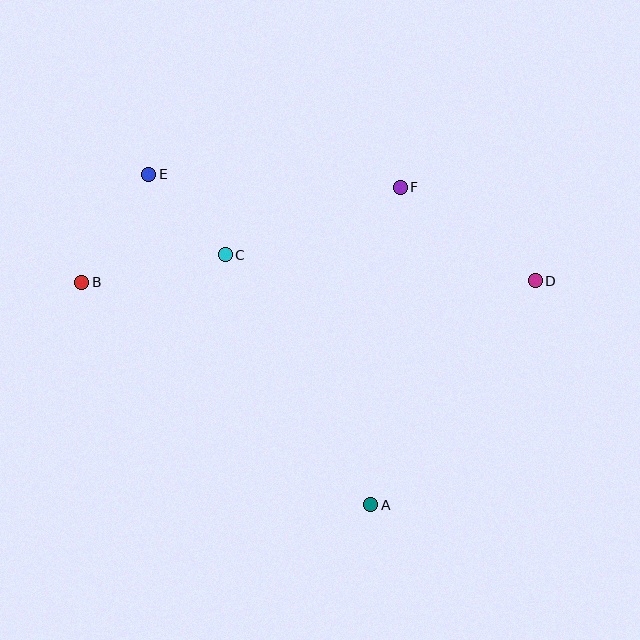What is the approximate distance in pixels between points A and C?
The distance between A and C is approximately 289 pixels.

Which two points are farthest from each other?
Points B and D are farthest from each other.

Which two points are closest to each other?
Points C and E are closest to each other.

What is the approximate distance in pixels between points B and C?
The distance between B and C is approximately 146 pixels.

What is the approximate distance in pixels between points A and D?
The distance between A and D is approximately 278 pixels.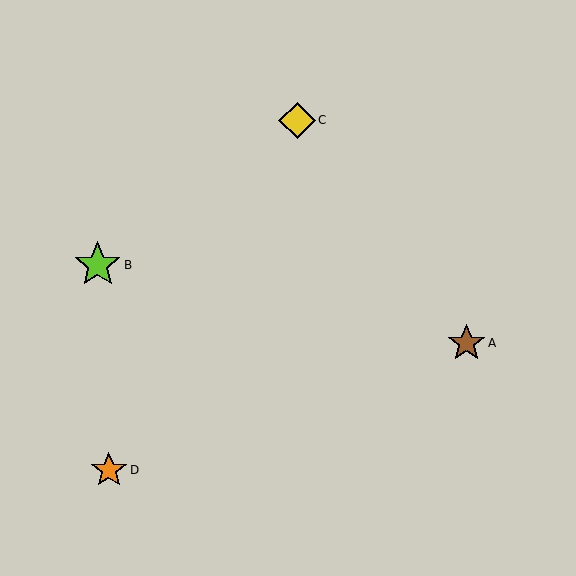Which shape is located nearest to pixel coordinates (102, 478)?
The orange star (labeled D) at (109, 470) is nearest to that location.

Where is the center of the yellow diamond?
The center of the yellow diamond is at (297, 120).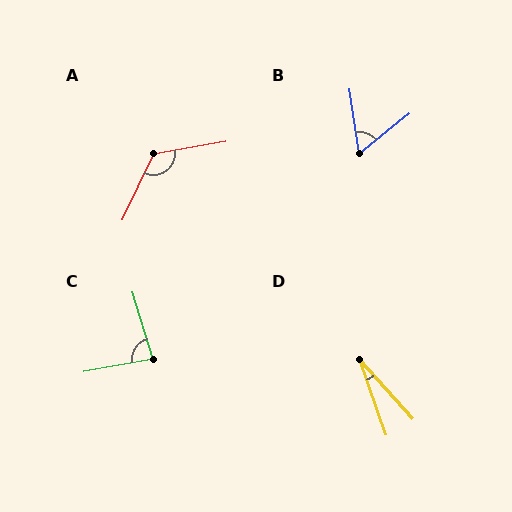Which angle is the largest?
A, at approximately 125 degrees.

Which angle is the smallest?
D, at approximately 22 degrees.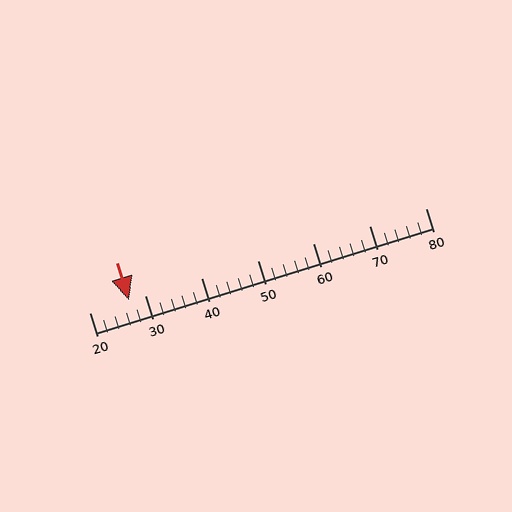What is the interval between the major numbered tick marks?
The major tick marks are spaced 10 units apart.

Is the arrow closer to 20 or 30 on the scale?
The arrow is closer to 30.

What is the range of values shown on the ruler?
The ruler shows values from 20 to 80.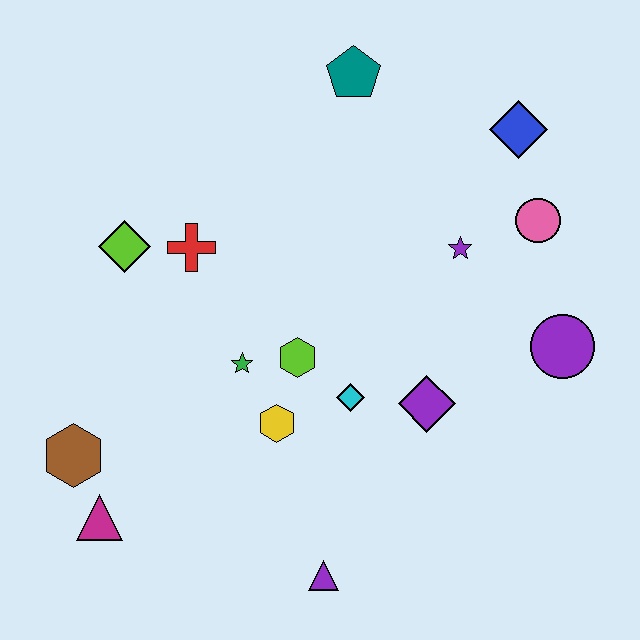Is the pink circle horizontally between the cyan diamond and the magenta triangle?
No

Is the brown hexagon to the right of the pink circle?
No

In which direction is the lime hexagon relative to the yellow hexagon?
The lime hexagon is above the yellow hexagon.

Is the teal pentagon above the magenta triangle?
Yes